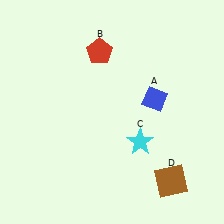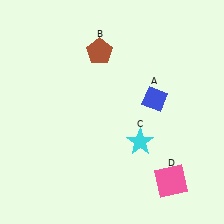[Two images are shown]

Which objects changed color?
B changed from red to brown. D changed from brown to pink.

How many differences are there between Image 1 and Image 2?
There are 2 differences between the two images.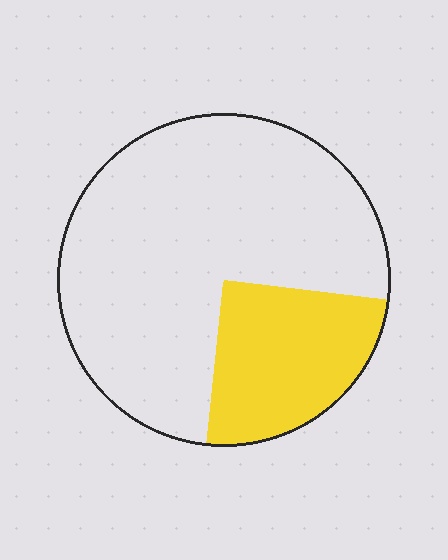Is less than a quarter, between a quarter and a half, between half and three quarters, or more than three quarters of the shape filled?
Less than a quarter.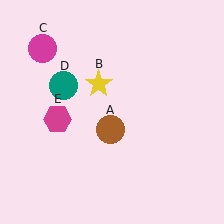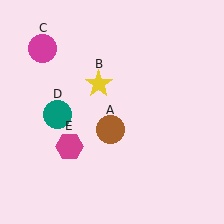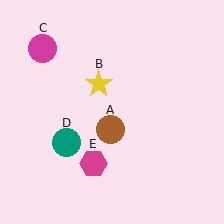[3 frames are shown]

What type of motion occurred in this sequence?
The teal circle (object D), magenta hexagon (object E) rotated counterclockwise around the center of the scene.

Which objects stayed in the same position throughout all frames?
Brown circle (object A) and yellow star (object B) and magenta circle (object C) remained stationary.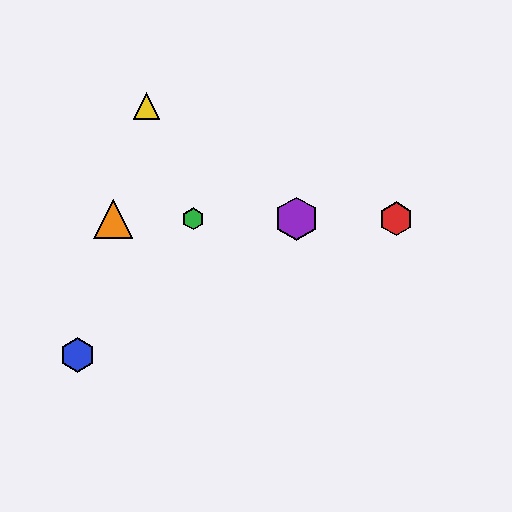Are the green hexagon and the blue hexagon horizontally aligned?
No, the green hexagon is at y≈219 and the blue hexagon is at y≈355.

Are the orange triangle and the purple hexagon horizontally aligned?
Yes, both are at y≈219.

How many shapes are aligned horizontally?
4 shapes (the red hexagon, the green hexagon, the purple hexagon, the orange triangle) are aligned horizontally.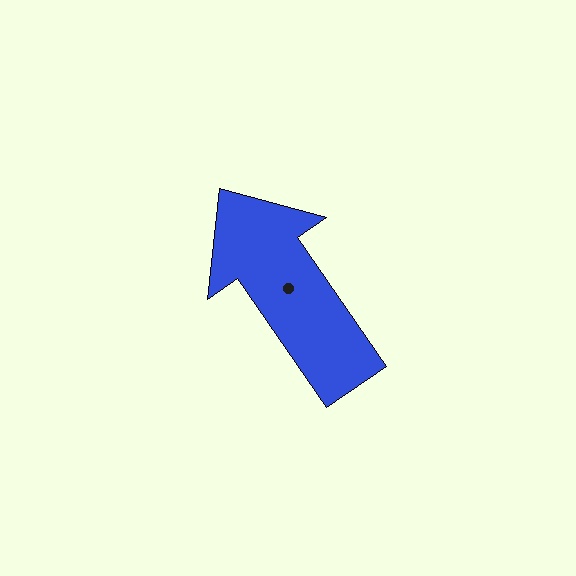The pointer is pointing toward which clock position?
Roughly 11 o'clock.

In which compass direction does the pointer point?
Northwest.